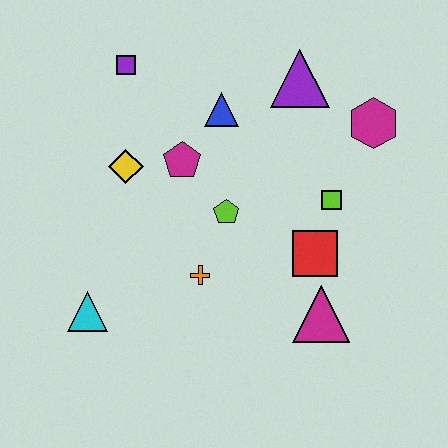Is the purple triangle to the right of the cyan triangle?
Yes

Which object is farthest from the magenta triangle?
The purple square is farthest from the magenta triangle.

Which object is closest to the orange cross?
The lime pentagon is closest to the orange cross.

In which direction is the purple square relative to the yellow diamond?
The purple square is above the yellow diamond.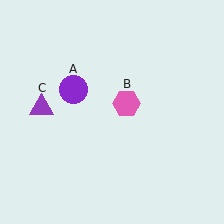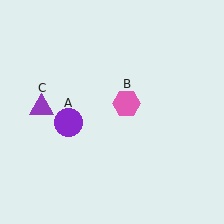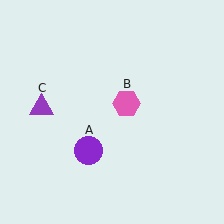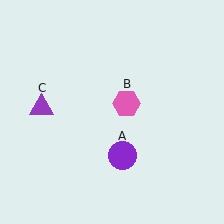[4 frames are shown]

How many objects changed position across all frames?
1 object changed position: purple circle (object A).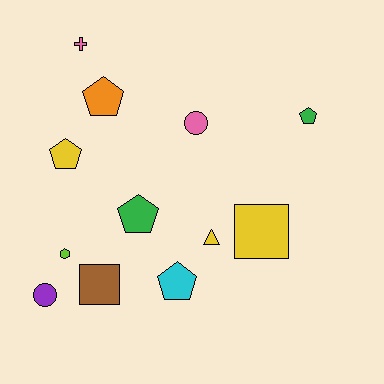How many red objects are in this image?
There are no red objects.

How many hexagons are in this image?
There is 1 hexagon.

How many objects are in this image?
There are 12 objects.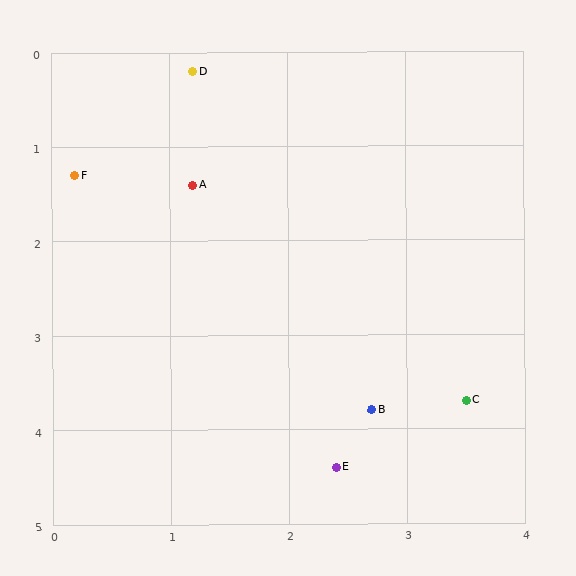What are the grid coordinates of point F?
Point F is at approximately (0.2, 1.3).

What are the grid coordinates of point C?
Point C is at approximately (3.5, 3.7).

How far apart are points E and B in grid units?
Points E and B are about 0.7 grid units apart.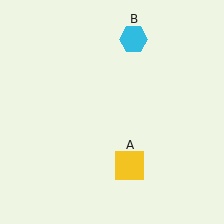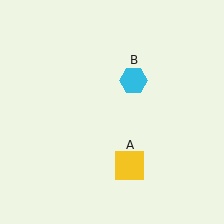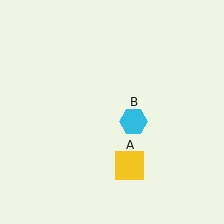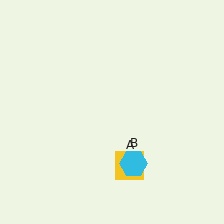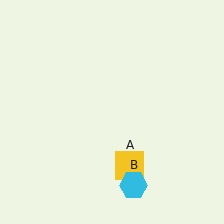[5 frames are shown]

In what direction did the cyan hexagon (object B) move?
The cyan hexagon (object B) moved down.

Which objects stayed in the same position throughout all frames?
Yellow square (object A) remained stationary.